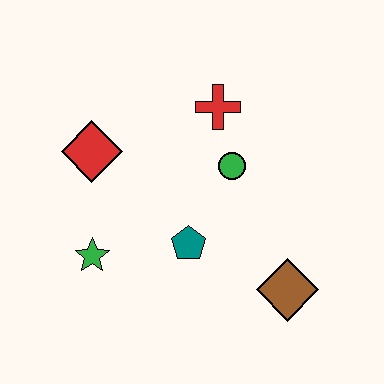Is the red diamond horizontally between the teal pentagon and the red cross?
No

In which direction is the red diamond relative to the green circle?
The red diamond is to the left of the green circle.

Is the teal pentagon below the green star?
No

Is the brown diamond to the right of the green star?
Yes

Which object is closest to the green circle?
The red cross is closest to the green circle.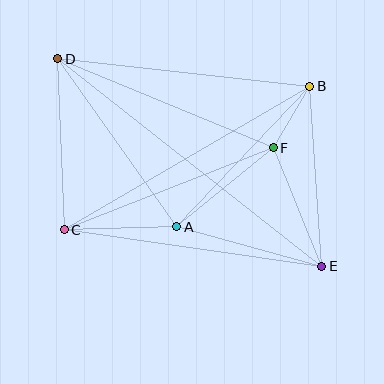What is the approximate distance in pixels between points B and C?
The distance between B and C is approximately 284 pixels.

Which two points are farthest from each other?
Points D and E are farthest from each other.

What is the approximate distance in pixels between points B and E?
The distance between B and E is approximately 180 pixels.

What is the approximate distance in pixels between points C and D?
The distance between C and D is approximately 171 pixels.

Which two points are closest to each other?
Points B and F are closest to each other.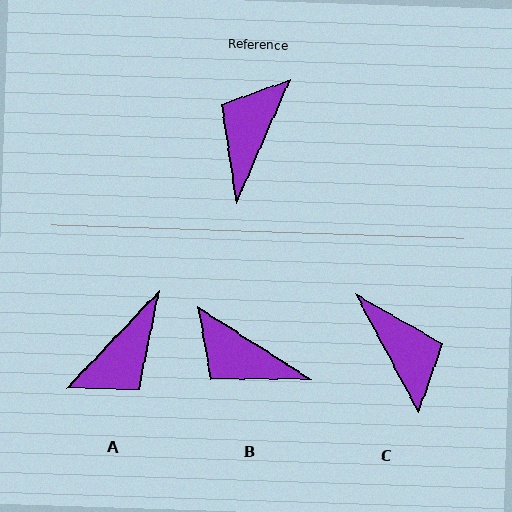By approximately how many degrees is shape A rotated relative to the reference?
Approximately 160 degrees counter-clockwise.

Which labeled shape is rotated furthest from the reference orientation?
A, about 160 degrees away.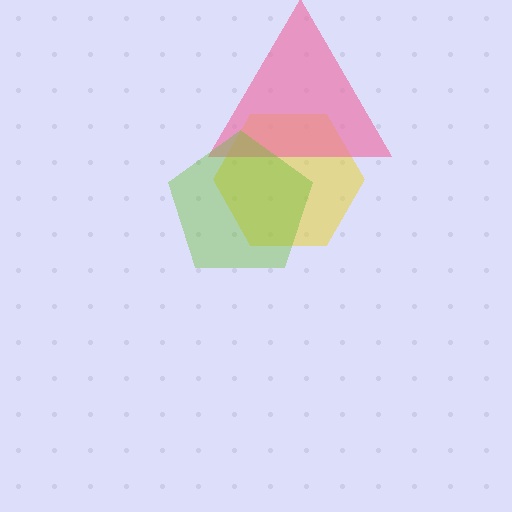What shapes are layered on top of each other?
The layered shapes are: a yellow hexagon, a pink triangle, a lime pentagon.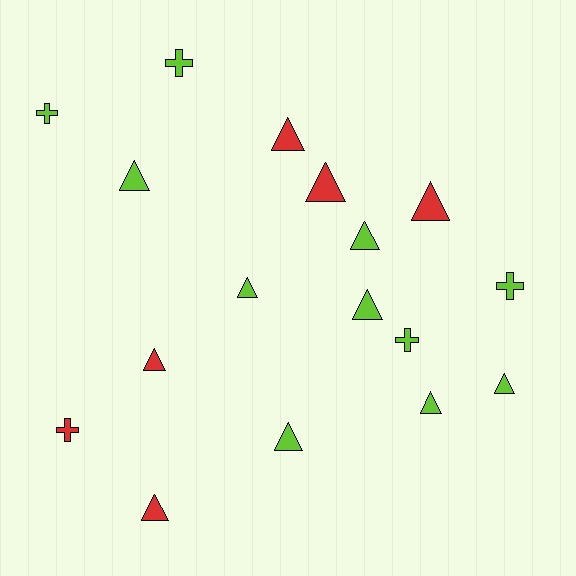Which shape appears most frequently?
Triangle, with 12 objects.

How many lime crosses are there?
There are 4 lime crosses.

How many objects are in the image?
There are 17 objects.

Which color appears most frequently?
Lime, with 11 objects.